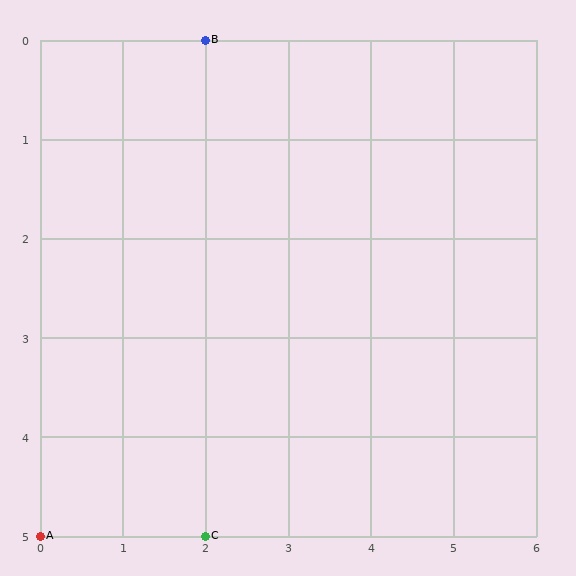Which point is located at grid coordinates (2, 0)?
Point B is at (2, 0).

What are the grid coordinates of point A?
Point A is at grid coordinates (0, 5).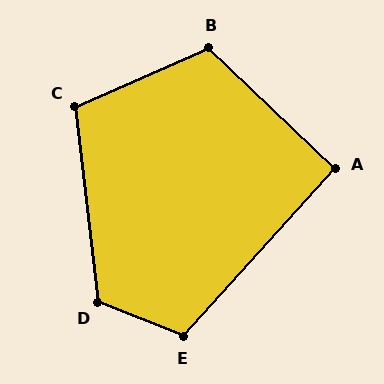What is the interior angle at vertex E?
Approximately 110 degrees (obtuse).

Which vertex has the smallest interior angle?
A, at approximately 92 degrees.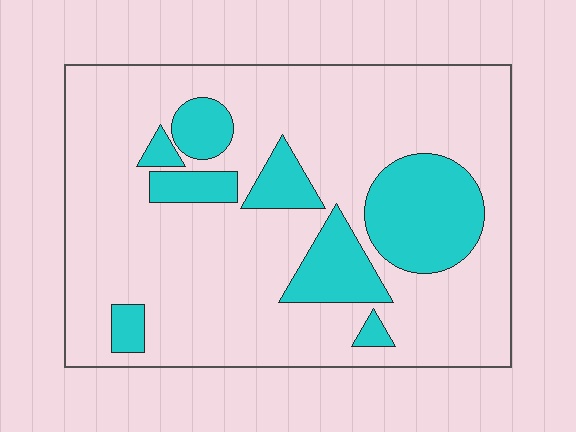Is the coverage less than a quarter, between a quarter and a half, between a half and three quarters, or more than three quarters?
Less than a quarter.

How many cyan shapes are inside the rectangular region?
8.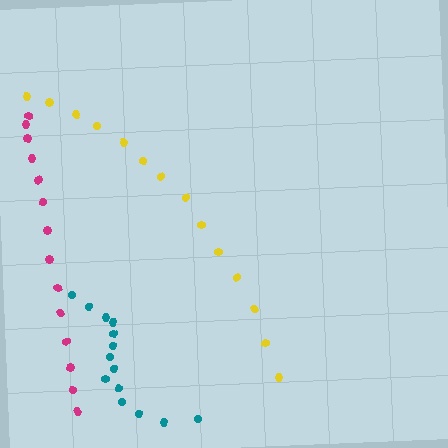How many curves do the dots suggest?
There are 3 distinct paths.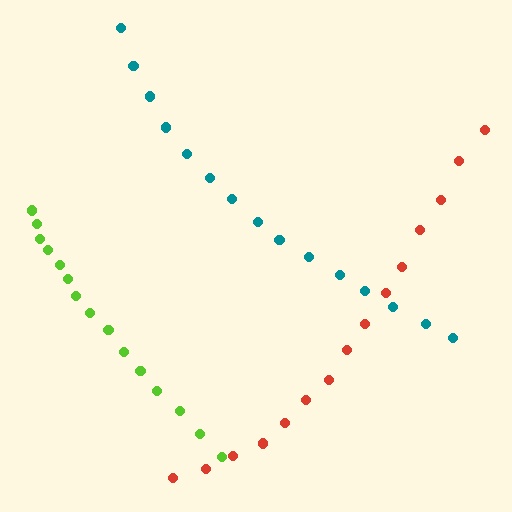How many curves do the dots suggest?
There are 3 distinct paths.